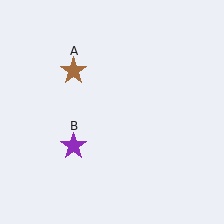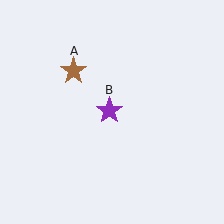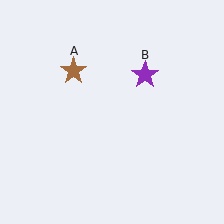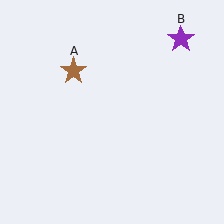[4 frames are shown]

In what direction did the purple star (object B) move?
The purple star (object B) moved up and to the right.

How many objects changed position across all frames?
1 object changed position: purple star (object B).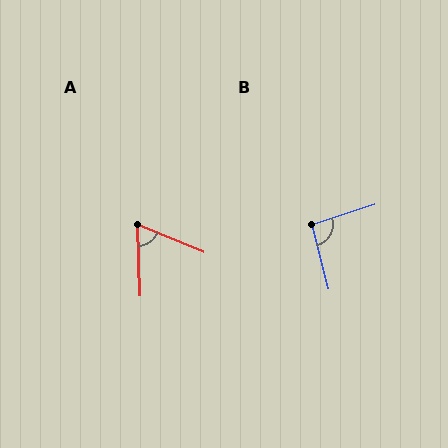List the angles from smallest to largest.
A (65°), B (93°).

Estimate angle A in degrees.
Approximately 65 degrees.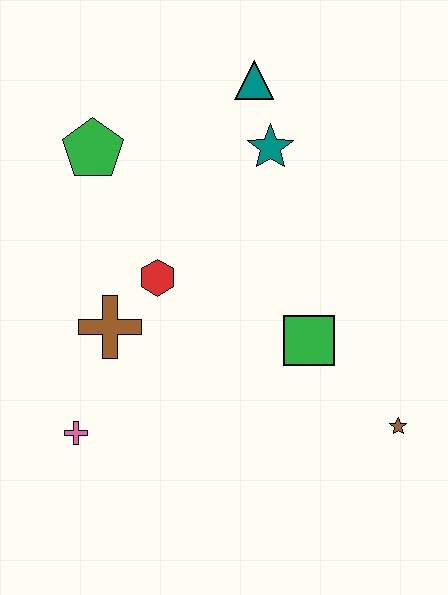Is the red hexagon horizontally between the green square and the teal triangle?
No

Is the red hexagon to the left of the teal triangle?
Yes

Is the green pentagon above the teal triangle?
No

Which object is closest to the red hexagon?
The brown cross is closest to the red hexagon.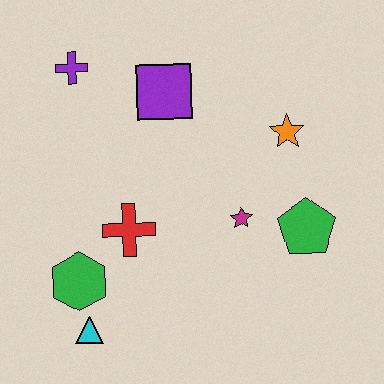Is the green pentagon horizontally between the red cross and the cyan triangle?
No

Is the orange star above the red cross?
Yes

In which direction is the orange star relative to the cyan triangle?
The orange star is to the right of the cyan triangle.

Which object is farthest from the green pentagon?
The purple cross is farthest from the green pentagon.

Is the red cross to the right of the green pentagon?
No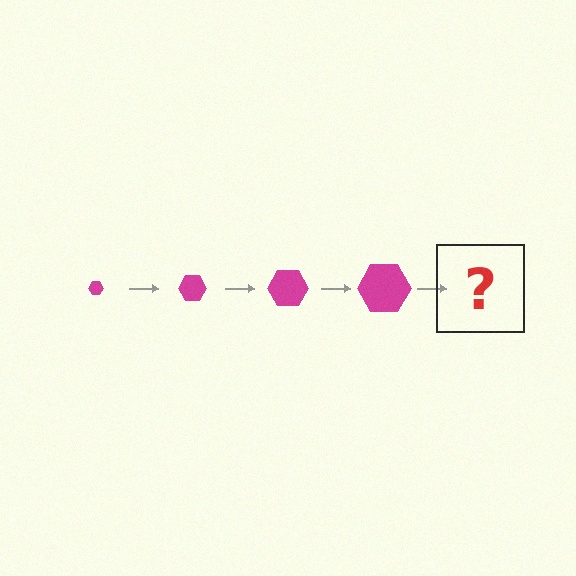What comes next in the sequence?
The next element should be a magenta hexagon, larger than the previous one.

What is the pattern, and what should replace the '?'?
The pattern is that the hexagon gets progressively larger each step. The '?' should be a magenta hexagon, larger than the previous one.